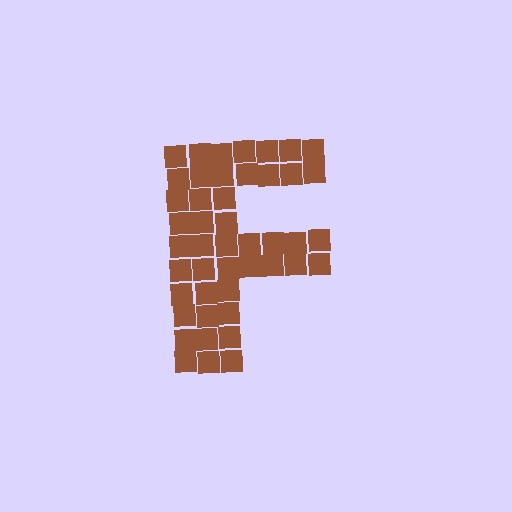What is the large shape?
The large shape is the letter F.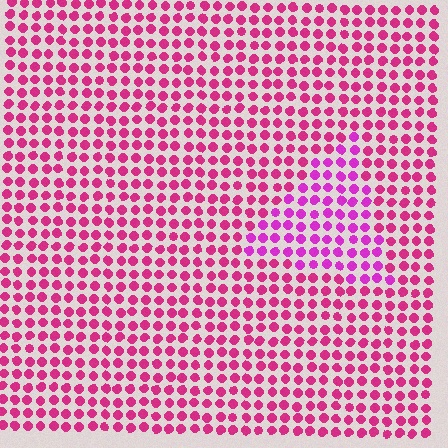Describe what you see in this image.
The image is filled with small magenta elements in a uniform arrangement. A triangle-shaped region is visible where the elements are tinted to a slightly different hue, forming a subtle color boundary.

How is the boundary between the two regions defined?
The boundary is defined purely by a slight shift in hue (about 25 degrees). Spacing, size, and orientation are identical on both sides.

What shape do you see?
I see a triangle.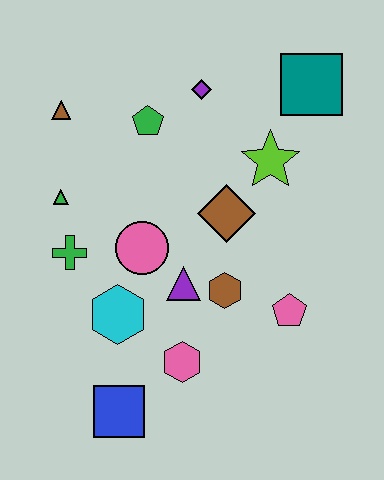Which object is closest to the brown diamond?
The lime star is closest to the brown diamond.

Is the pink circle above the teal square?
No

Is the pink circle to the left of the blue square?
No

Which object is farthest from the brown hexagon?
The brown triangle is farthest from the brown hexagon.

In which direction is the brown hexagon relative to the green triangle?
The brown hexagon is to the right of the green triangle.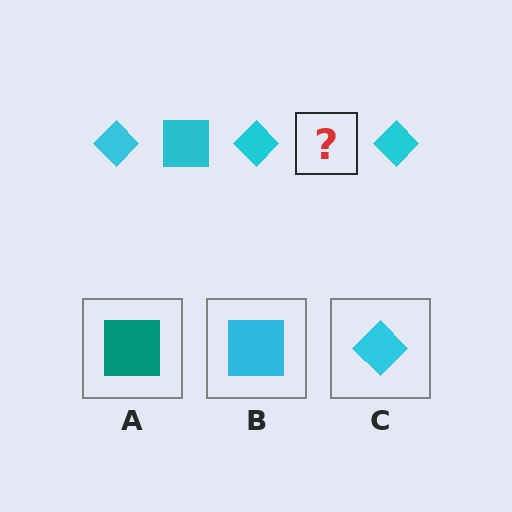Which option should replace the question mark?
Option B.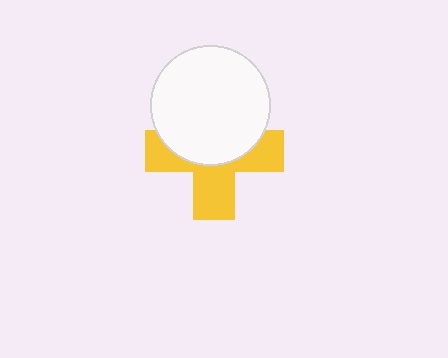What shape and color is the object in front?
The object in front is a white circle.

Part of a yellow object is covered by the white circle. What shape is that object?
It is a cross.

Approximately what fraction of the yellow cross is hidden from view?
Roughly 50% of the yellow cross is hidden behind the white circle.